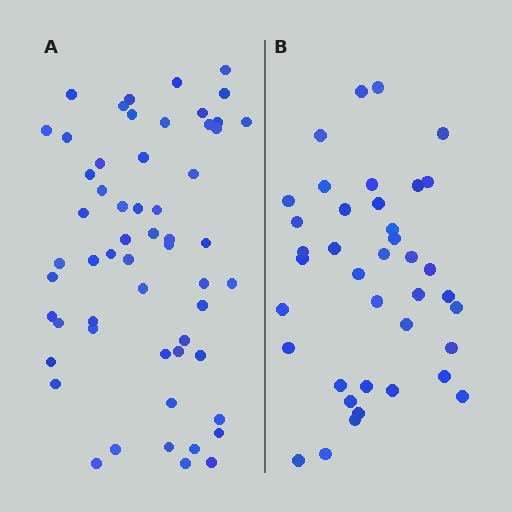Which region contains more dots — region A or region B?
Region A (the left region) has more dots.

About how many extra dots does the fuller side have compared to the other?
Region A has approximately 20 more dots than region B.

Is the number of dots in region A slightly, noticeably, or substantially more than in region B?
Region A has substantially more. The ratio is roughly 1.5 to 1.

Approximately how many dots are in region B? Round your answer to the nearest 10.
About 40 dots. (The exact count is 39, which rounds to 40.)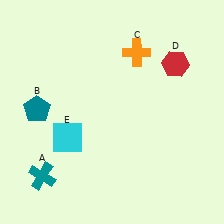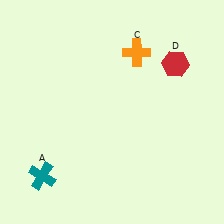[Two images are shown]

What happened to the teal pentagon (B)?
The teal pentagon (B) was removed in Image 2. It was in the top-left area of Image 1.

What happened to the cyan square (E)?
The cyan square (E) was removed in Image 2. It was in the bottom-left area of Image 1.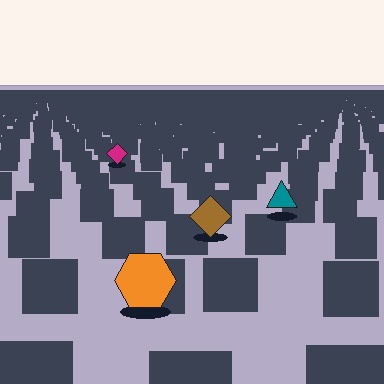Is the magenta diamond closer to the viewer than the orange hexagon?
No. The orange hexagon is closer — you can tell from the texture gradient: the ground texture is coarser near it.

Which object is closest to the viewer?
The orange hexagon is closest. The texture marks near it are larger and more spread out.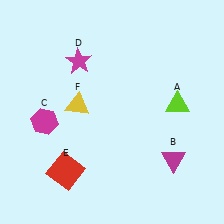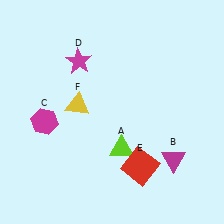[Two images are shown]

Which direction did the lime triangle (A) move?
The lime triangle (A) moved left.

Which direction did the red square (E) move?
The red square (E) moved right.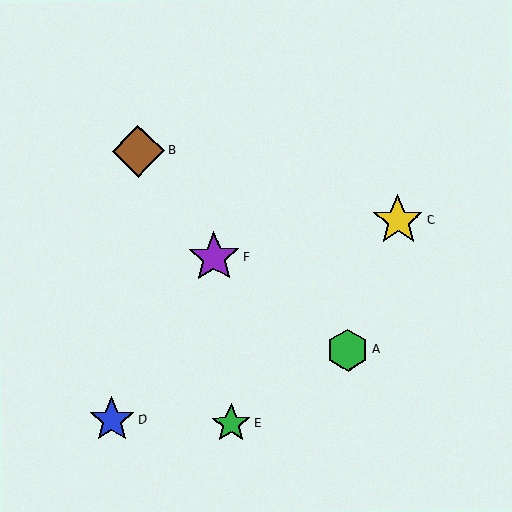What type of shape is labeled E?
Shape E is a green star.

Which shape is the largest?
The purple star (labeled F) is the largest.